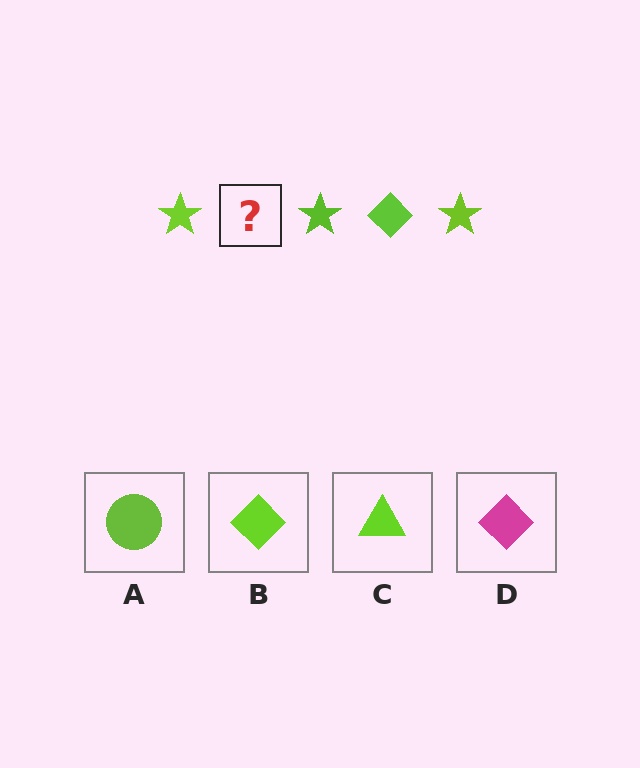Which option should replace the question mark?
Option B.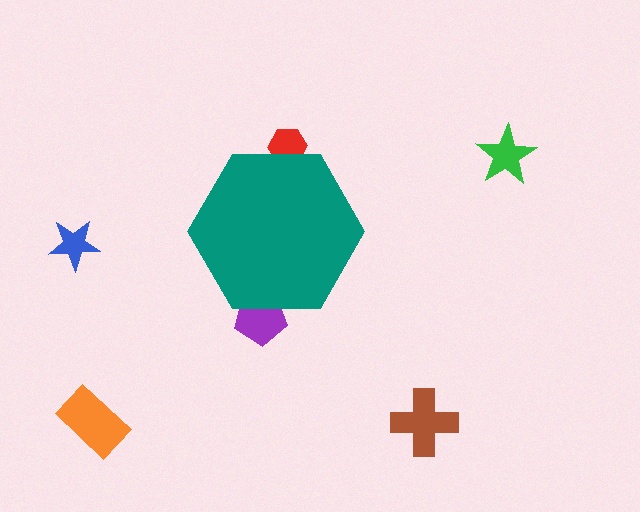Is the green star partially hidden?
No, the green star is fully visible.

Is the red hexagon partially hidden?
Yes, the red hexagon is partially hidden behind the teal hexagon.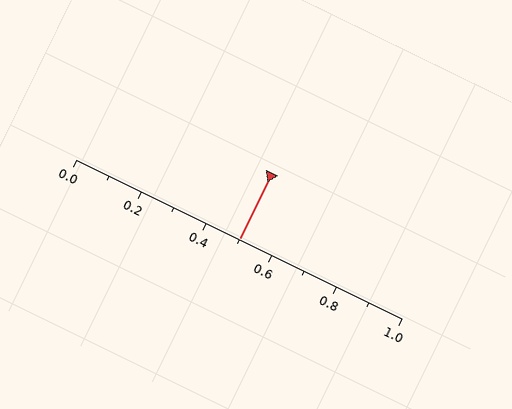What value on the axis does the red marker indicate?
The marker indicates approximately 0.5.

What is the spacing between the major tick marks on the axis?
The major ticks are spaced 0.2 apart.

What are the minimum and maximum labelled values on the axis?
The axis runs from 0.0 to 1.0.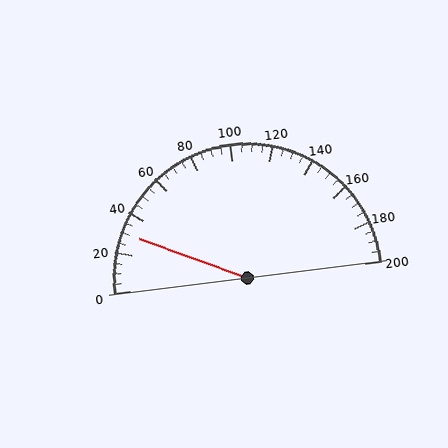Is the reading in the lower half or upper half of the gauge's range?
The reading is in the lower half of the range (0 to 200).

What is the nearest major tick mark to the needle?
The nearest major tick mark is 40.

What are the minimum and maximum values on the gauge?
The gauge ranges from 0 to 200.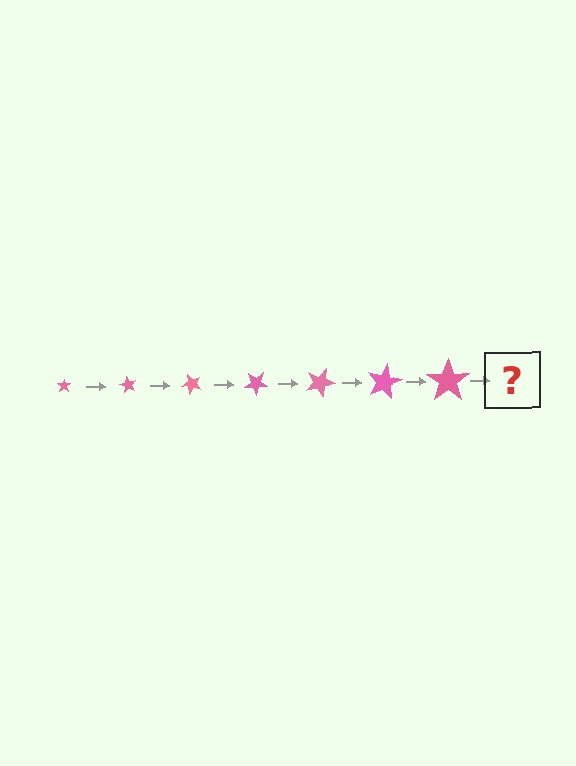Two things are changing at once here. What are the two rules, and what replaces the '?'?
The two rules are that the star grows larger each step and it rotates 60 degrees each step. The '?' should be a star, larger than the previous one and rotated 420 degrees from the start.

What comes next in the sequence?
The next element should be a star, larger than the previous one and rotated 420 degrees from the start.